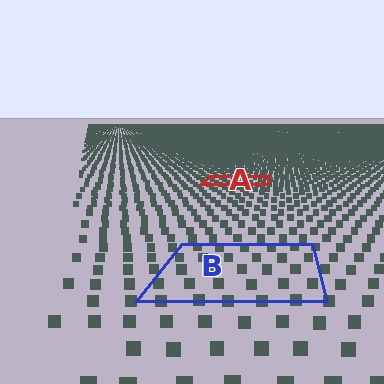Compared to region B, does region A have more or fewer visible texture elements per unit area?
Region A has more texture elements per unit area — they are packed more densely because it is farther away.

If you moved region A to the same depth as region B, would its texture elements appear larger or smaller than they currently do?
They would appear larger. At a closer depth, the same texture elements are projected at a bigger on-screen size.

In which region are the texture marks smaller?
The texture marks are smaller in region A, because it is farther away.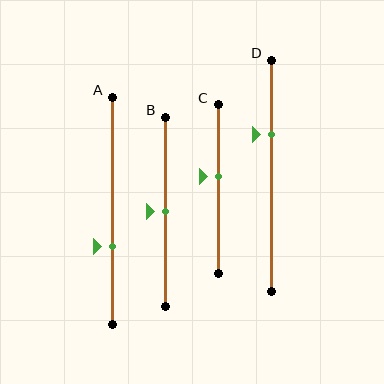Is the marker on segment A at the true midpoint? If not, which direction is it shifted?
No, the marker on segment A is shifted downward by about 16% of the segment length.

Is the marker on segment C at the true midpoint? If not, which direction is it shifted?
No, the marker on segment C is shifted upward by about 7% of the segment length.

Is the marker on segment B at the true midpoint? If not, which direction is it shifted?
Yes, the marker on segment B is at the true midpoint.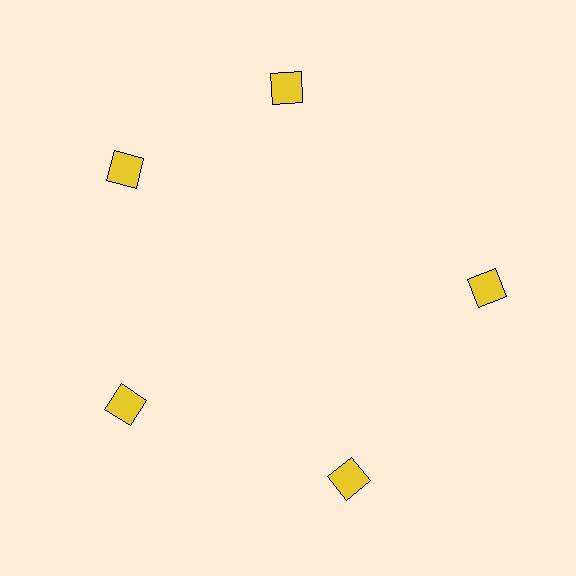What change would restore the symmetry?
The symmetry would be restored by rotating it back into even spacing with its neighbors so that all 5 squares sit at equal angles and equal distance from the center.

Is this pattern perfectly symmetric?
No. The 5 yellow squares are arranged in a ring, but one element near the 1 o'clock position is rotated out of alignment along the ring, breaking the 5-fold rotational symmetry.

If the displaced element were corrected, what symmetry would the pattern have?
It would have 5-fold rotational symmetry — the pattern would map onto itself every 72 degrees.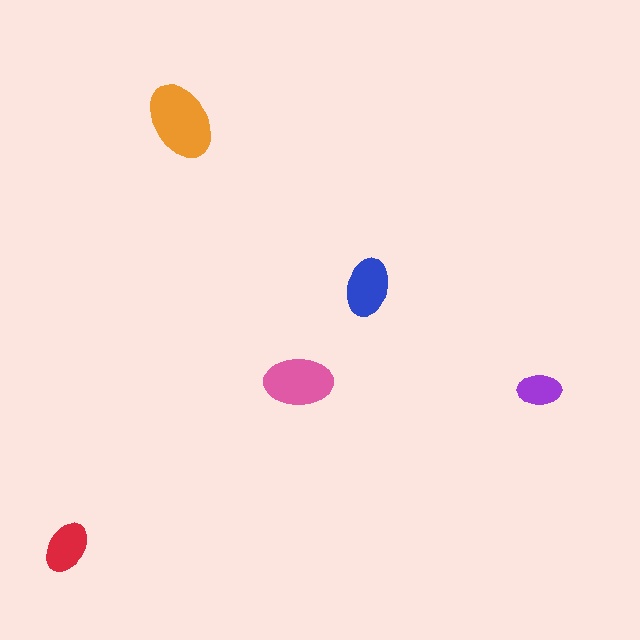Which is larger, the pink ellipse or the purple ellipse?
The pink one.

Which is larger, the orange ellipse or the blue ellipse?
The orange one.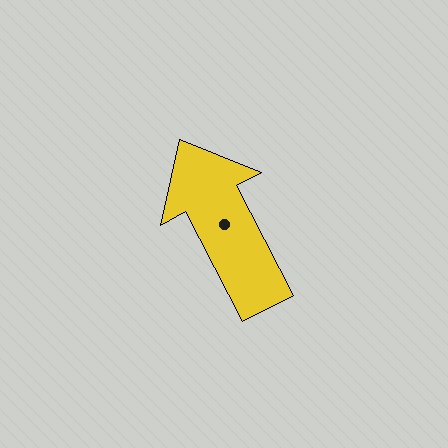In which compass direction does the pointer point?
Northwest.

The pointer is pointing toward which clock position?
Roughly 11 o'clock.